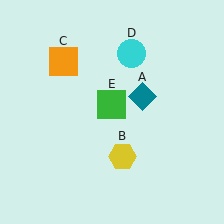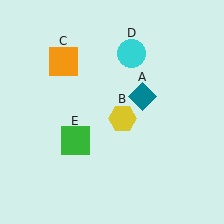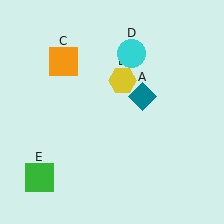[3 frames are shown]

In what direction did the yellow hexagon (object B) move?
The yellow hexagon (object B) moved up.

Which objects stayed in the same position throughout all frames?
Teal diamond (object A) and orange square (object C) and cyan circle (object D) remained stationary.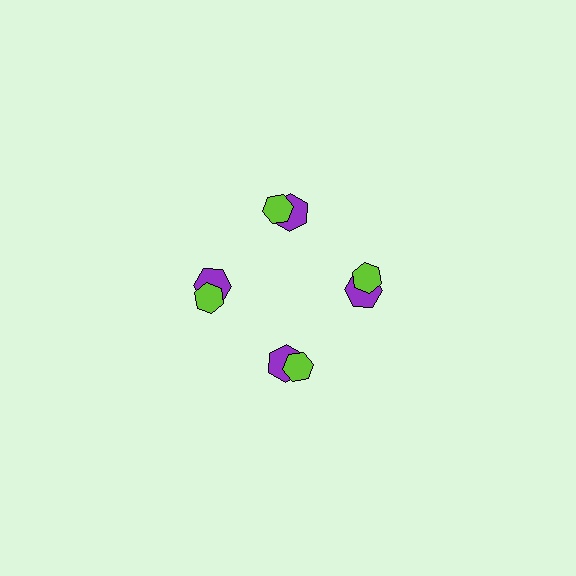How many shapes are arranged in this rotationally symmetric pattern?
There are 8 shapes, arranged in 4 groups of 2.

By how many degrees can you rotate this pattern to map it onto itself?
The pattern maps onto itself every 90 degrees of rotation.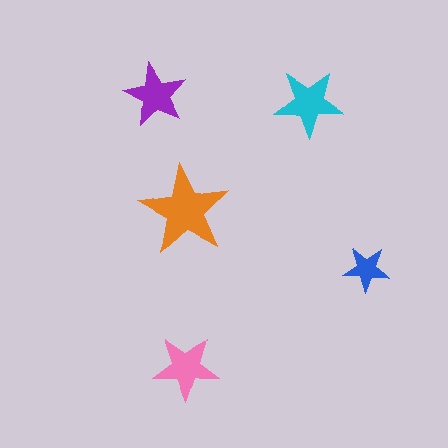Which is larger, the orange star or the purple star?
The orange one.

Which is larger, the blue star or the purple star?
The purple one.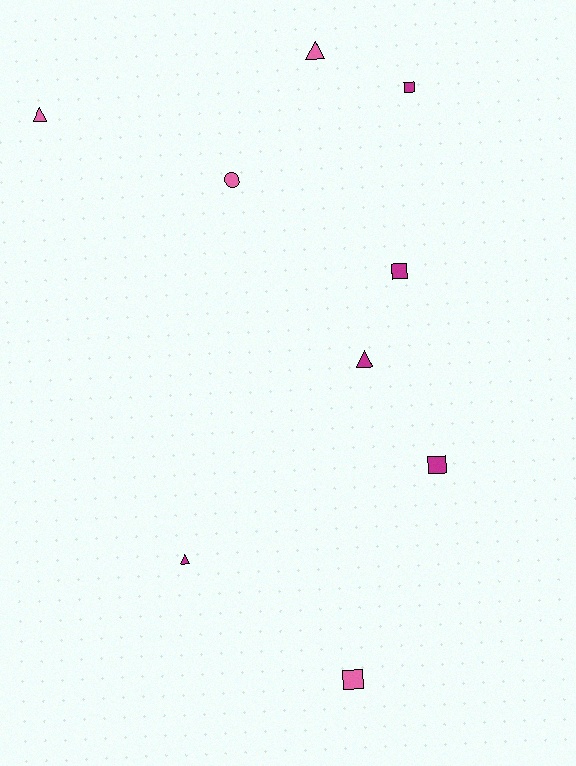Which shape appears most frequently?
Triangle, with 4 objects.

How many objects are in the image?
There are 9 objects.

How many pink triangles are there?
There are 2 pink triangles.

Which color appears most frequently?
Magenta, with 5 objects.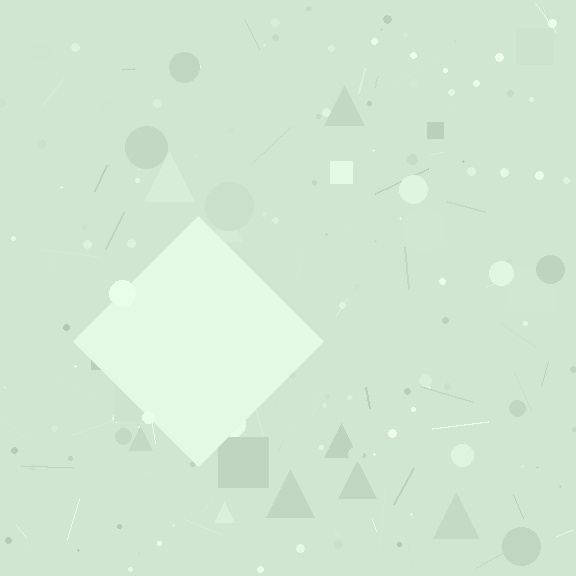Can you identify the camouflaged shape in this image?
The camouflaged shape is a diamond.